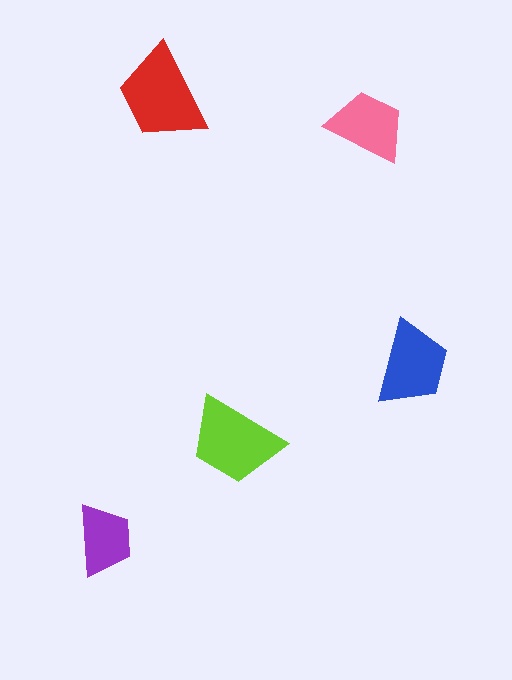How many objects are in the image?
There are 5 objects in the image.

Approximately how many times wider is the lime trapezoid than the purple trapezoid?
About 1.5 times wider.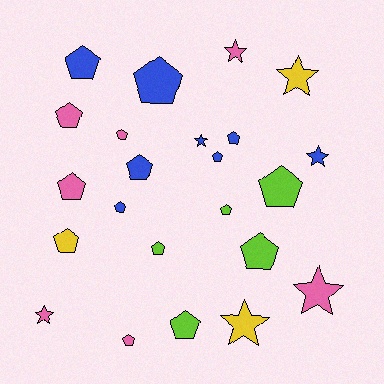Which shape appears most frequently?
Pentagon, with 16 objects.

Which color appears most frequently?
Blue, with 8 objects.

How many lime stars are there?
There are no lime stars.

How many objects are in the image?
There are 23 objects.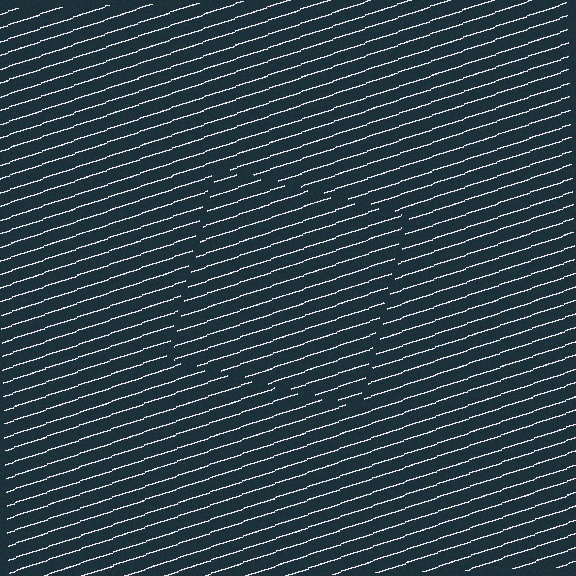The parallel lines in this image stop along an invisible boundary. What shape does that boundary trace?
An illusory square. The interior of the shape contains the same grating, shifted by half a period — the contour is defined by the phase discontinuity where line-ends from the inner and outer gratings abut.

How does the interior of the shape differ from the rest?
The interior of the shape contains the same grating, shifted by half a period — the contour is defined by the phase discontinuity where line-ends from the inner and outer gratings abut.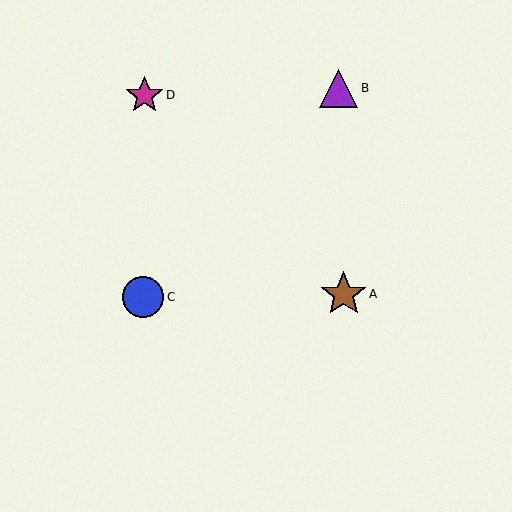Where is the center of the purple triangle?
The center of the purple triangle is at (339, 88).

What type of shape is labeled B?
Shape B is a purple triangle.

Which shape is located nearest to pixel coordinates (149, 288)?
The blue circle (labeled C) at (143, 297) is nearest to that location.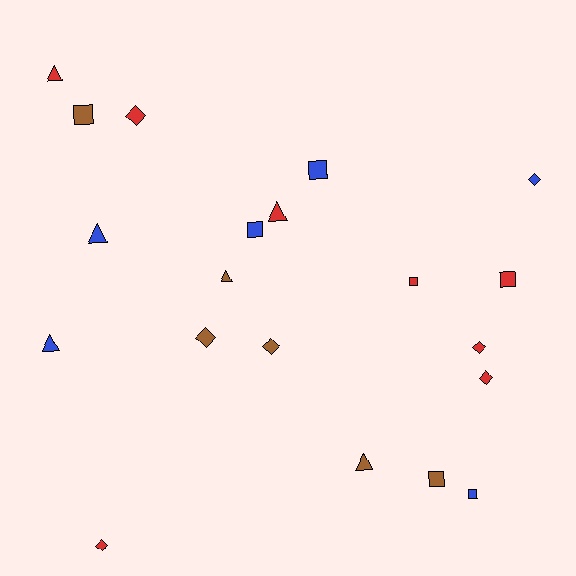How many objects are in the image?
There are 20 objects.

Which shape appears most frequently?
Diamond, with 7 objects.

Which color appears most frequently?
Red, with 8 objects.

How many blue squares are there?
There are 3 blue squares.